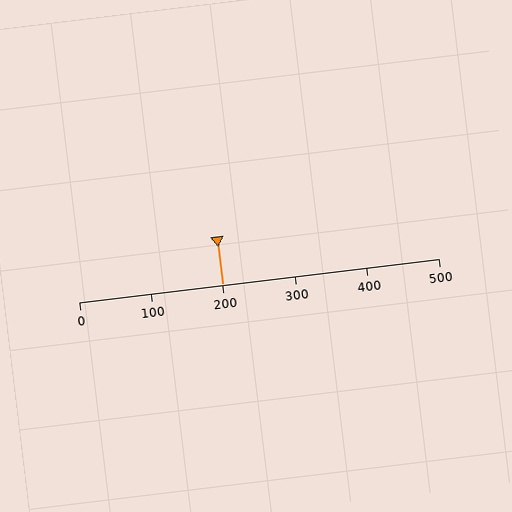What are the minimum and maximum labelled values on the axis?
The axis runs from 0 to 500.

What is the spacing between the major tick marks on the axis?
The major ticks are spaced 100 apart.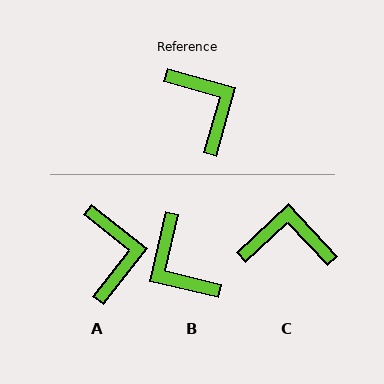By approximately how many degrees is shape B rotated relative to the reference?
Approximately 178 degrees clockwise.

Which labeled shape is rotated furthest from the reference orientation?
B, about 178 degrees away.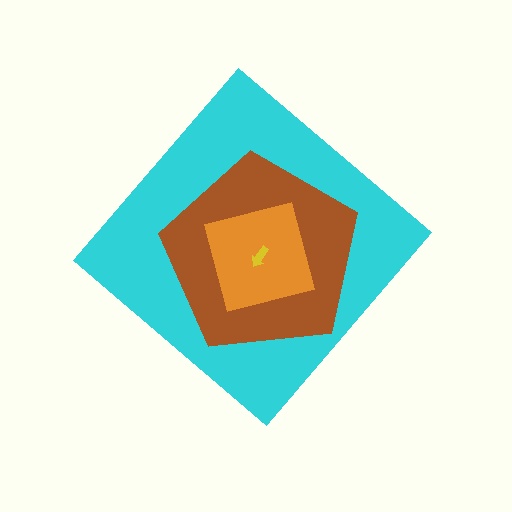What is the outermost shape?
The cyan diamond.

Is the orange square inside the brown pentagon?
Yes.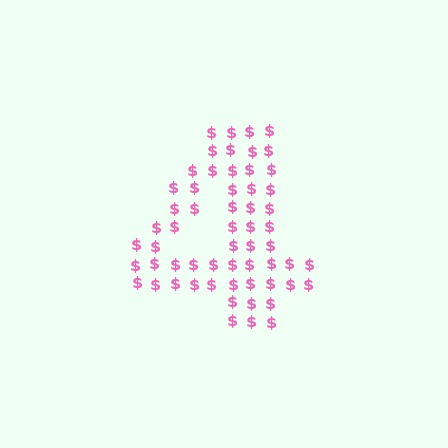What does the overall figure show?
The overall figure shows the digit 4.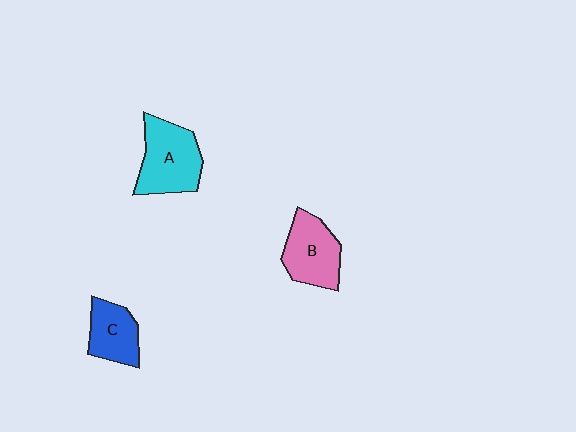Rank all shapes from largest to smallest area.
From largest to smallest: A (cyan), B (pink), C (blue).